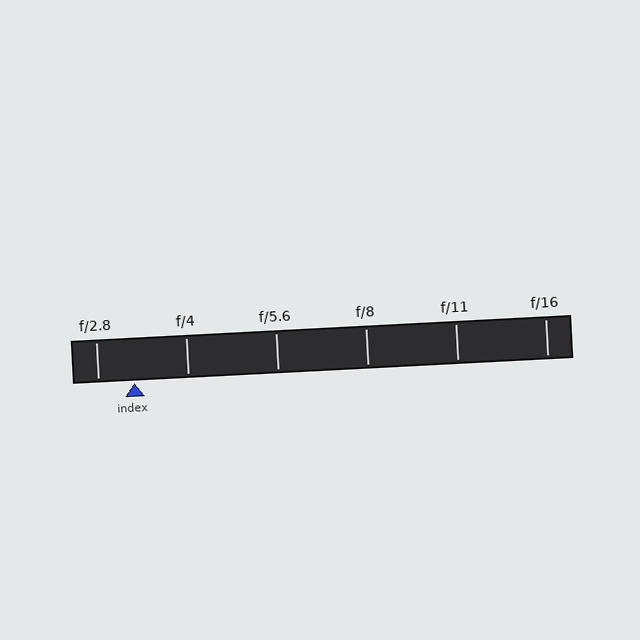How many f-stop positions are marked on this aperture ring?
There are 6 f-stop positions marked.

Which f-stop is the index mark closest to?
The index mark is closest to f/2.8.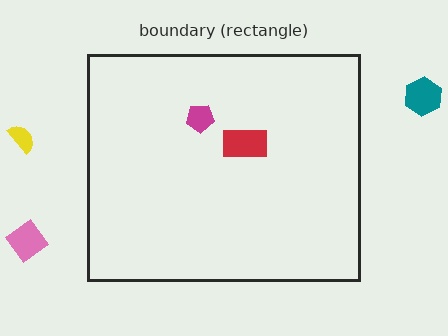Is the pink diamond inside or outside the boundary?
Outside.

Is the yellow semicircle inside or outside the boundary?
Outside.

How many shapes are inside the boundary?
2 inside, 3 outside.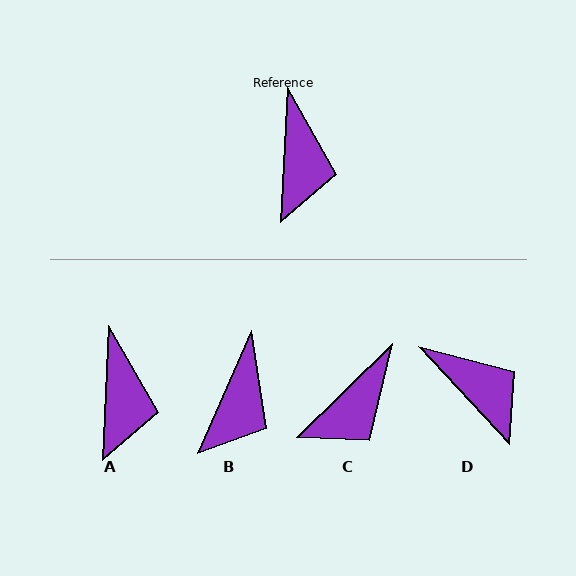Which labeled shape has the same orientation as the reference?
A.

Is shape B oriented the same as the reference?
No, it is off by about 21 degrees.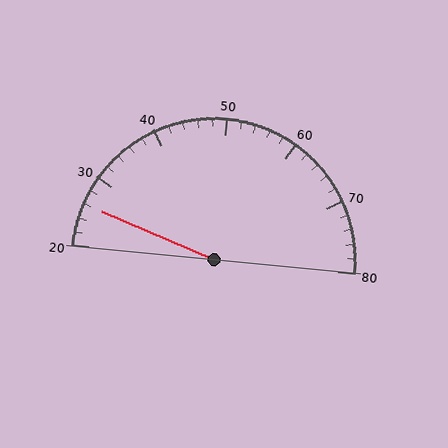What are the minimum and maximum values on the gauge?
The gauge ranges from 20 to 80.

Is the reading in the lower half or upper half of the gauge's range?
The reading is in the lower half of the range (20 to 80).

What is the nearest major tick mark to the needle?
The nearest major tick mark is 30.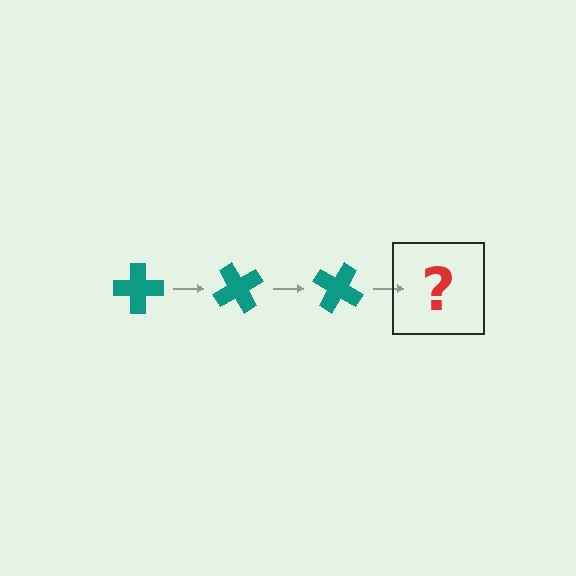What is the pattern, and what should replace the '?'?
The pattern is that the cross rotates 60 degrees each step. The '?' should be a teal cross rotated 180 degrees.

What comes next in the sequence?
The next element should be a teal cross rotated 180 degrees.